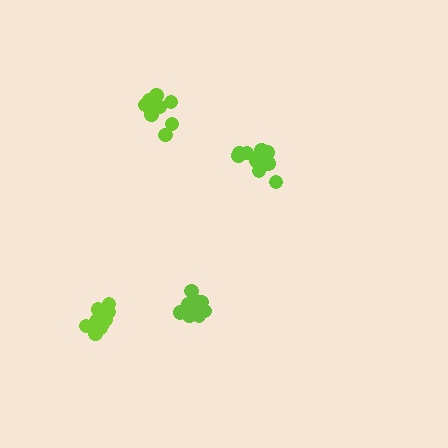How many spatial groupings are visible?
There are 4 spatial groupings.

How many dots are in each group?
Group 1: 12 dots, Group 2: 13 dots, Group 3: 9 dots, Group 4: 14 dots (48 total).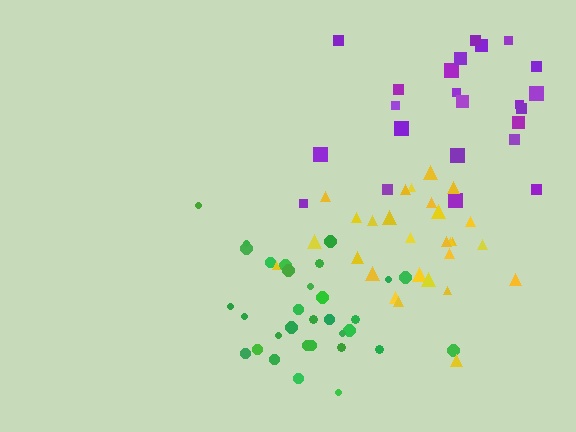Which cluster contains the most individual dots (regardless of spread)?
Green (32).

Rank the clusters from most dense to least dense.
green, yellow, purple.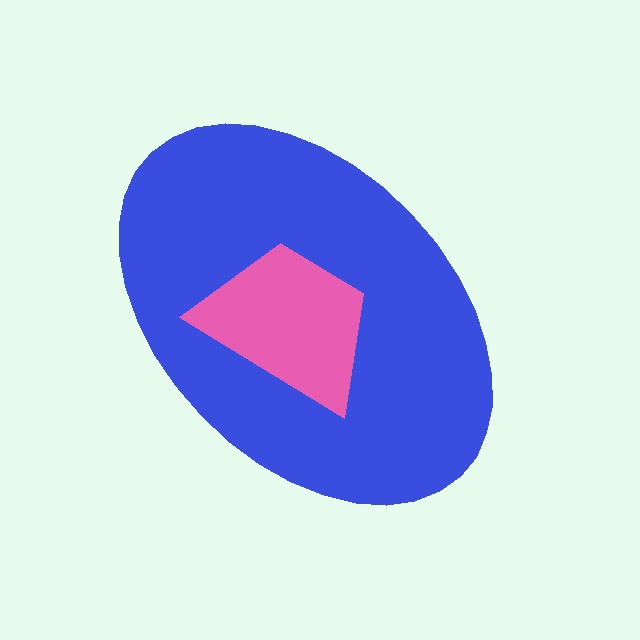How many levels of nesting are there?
2.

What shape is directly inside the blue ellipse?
The pink trapezoid.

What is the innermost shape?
The pink trapezoid.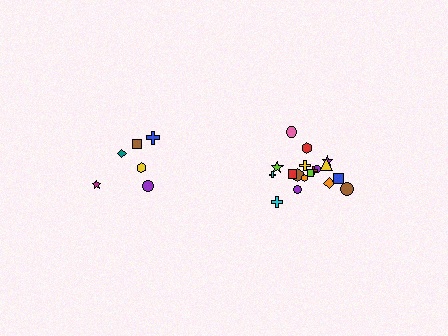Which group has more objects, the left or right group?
The right group.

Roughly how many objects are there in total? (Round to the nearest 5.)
Roughly 25 objects in total.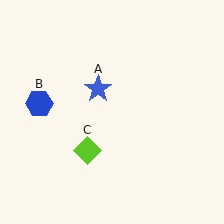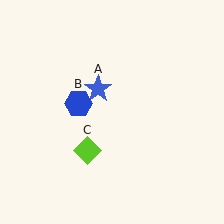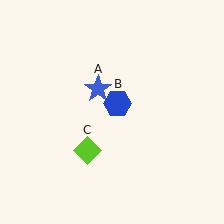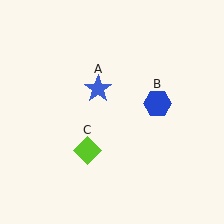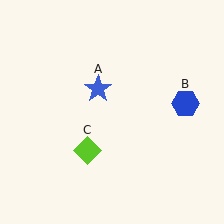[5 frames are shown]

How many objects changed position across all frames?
1 object changed position: blue hexagon (object B).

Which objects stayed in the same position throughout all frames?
Blue star (object A) and lime diamond (object C) remained stationary.